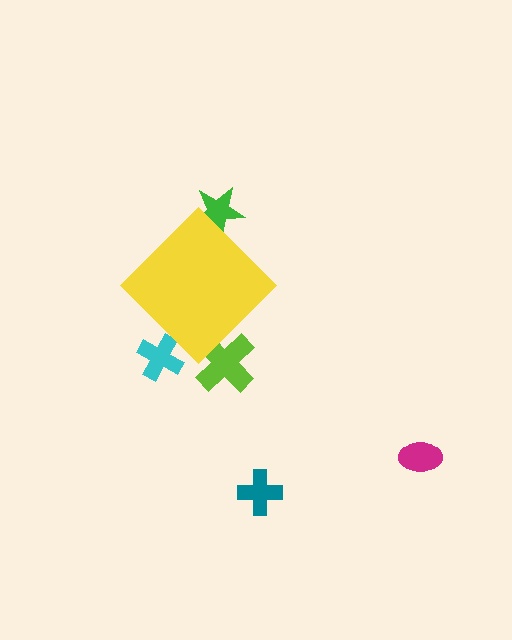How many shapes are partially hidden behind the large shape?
3 shapes are partially hidden.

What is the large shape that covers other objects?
A yellow diamond.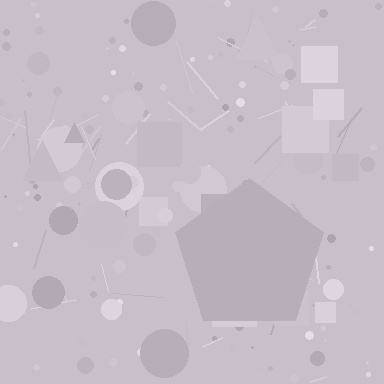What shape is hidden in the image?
A pentagon is hidden in the image.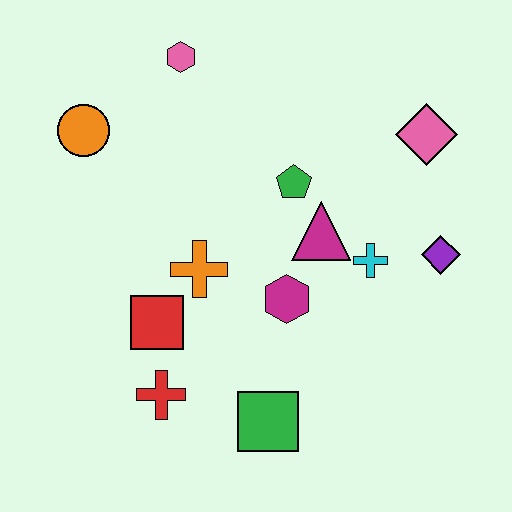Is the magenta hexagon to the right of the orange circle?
Yes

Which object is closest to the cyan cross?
The magenta triangle is closest to the cyan cross.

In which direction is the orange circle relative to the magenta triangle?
The orange circle is to the left of the magenta triangle.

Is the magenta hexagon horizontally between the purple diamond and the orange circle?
Yes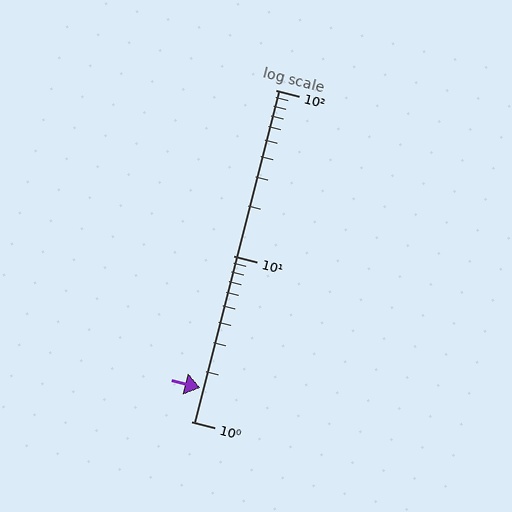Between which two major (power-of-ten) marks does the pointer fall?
The pointer is between 1 and 10.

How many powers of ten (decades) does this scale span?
The scale spans 2 decades, from 1 to 100.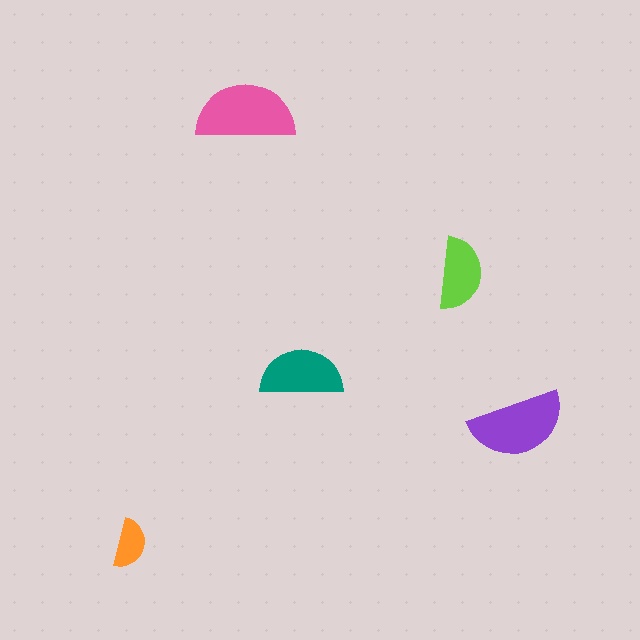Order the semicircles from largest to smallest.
the pink one, the purple one, the teal one, the lime one, the orange one.